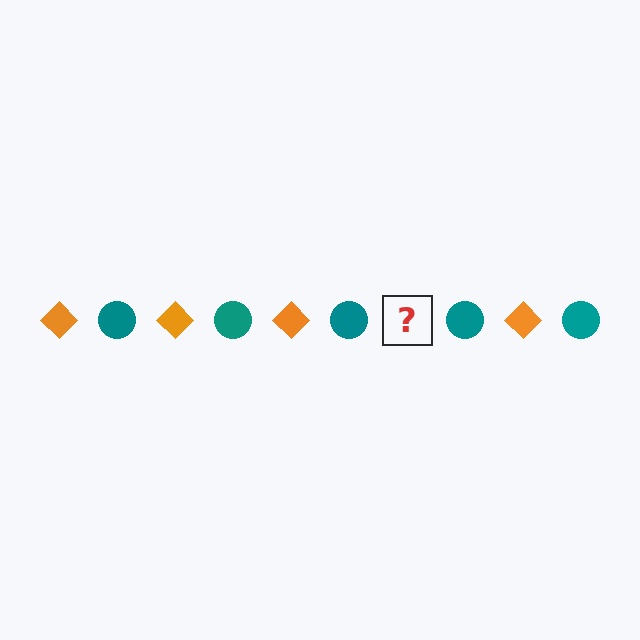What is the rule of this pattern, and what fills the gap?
The rule is that the pattern alternates between orange diamond and teal circle. The gap should be filled with an orange diamond.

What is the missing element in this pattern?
The missing element is an orange diamond.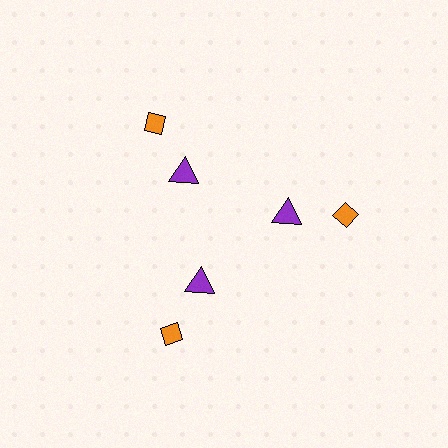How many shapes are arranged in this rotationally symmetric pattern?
There are 6 shapes, arranged in 3 groups of 2.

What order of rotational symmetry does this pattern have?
This pattern has 3-fold rotational symmetry.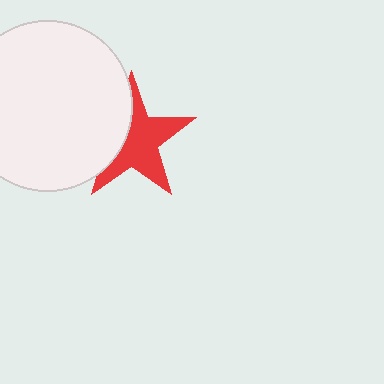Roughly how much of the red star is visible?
About half of it is visible (roughly 64%).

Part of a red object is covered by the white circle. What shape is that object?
It is a star.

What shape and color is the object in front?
The object in front is a white circle.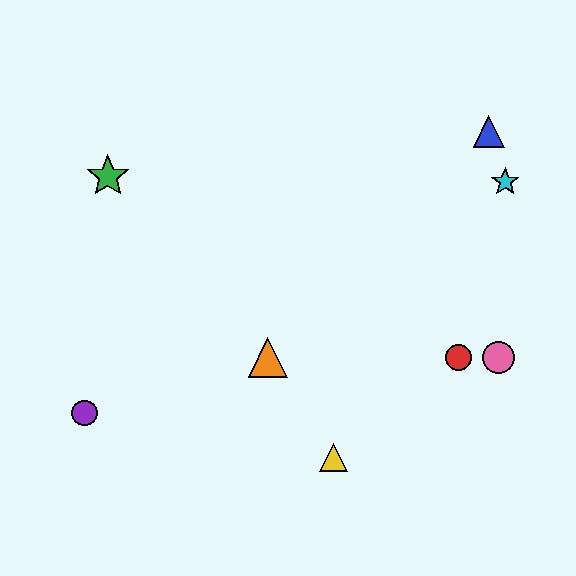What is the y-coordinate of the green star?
The green star is at y≈176.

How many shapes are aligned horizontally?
3 shapes (the red circle, the orange triangle, the pink circle) are aligned horizontally.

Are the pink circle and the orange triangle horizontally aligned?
Yes, both are at y≈357.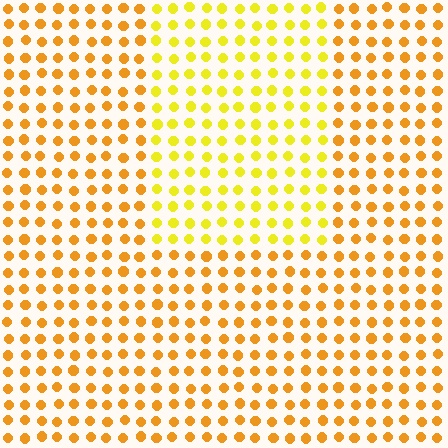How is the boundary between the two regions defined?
The boundary is defined purely by a slight shift in hue (about 25 degrees). Spacing, size, and orientation are identical on both sides.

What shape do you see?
I see a rectangle.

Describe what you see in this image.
The image is filled with small orange elements in a uniform arrangement. A rectangle-shaped region is visible where the elements are tinted to a slightly different hue, forming a subtle color boundary.